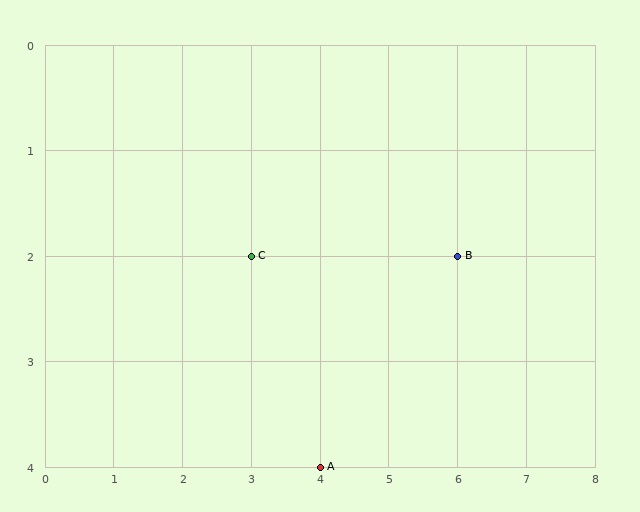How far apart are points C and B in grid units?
Points C and B are 3 columns apart.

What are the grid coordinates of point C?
Point C is at grid coordinates (3, 2).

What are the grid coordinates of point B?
Point B is at grid coordinates (6, 2).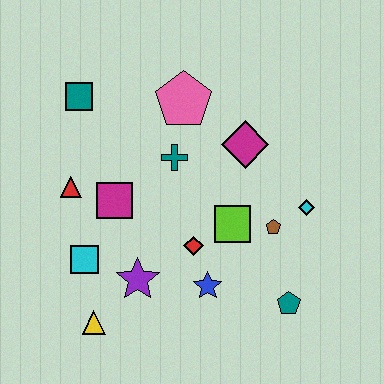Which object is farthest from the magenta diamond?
The yellow triangle is farthest from the magenta diamond.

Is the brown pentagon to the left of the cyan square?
No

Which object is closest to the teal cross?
The pink pentagon is closest to the teal cross.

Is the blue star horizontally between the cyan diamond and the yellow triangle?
Yes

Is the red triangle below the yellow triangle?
No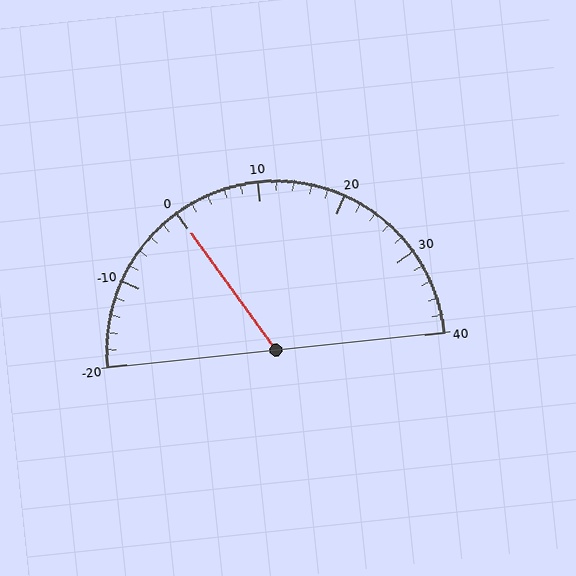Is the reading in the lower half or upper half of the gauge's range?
The reading is in the lower half of the range (-20 to 40).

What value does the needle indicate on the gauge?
The needle indicates approximately 0.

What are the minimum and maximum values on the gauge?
The gauge ranges from -20 to 40.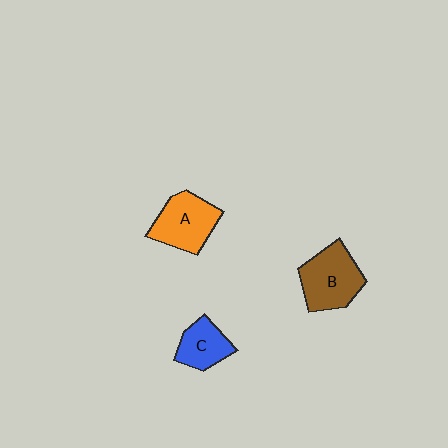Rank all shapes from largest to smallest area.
From largest to smallest: B (brown), A (orange), C (blue).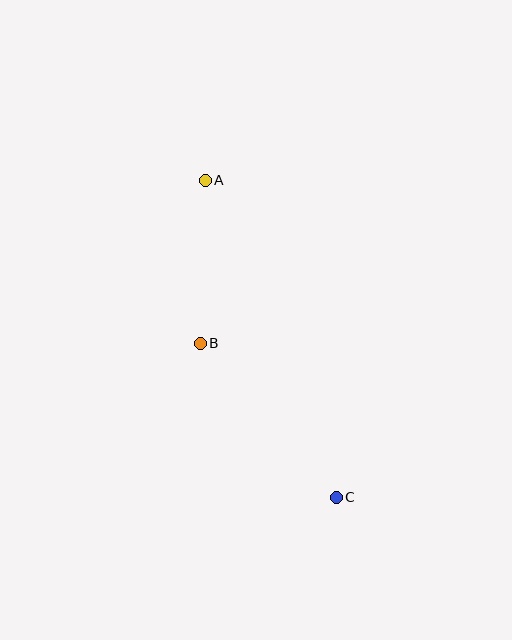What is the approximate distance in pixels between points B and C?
The distance between B and C is approximately 206 pixels.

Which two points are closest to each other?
Points A and B are closest to each other.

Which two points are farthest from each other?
Points A and C are farthest from each other.